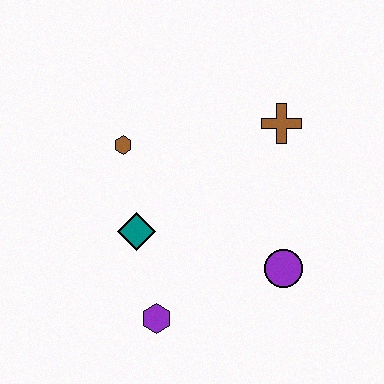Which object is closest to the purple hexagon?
The teal diamond is closest to the purple hexagon.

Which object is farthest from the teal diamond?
The brown cross is farthest from the teal diamond.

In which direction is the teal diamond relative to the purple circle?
The teal diamond is to the left of the purple circle.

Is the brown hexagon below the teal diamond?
No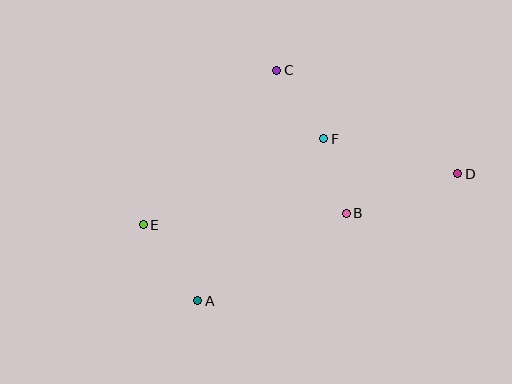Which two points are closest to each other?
Points B and F are closest to each other.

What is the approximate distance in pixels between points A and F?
The distance between A and F is approximately 205 pixels.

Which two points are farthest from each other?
Points D and E are farthest from each other.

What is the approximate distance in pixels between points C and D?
The distance between C and D is approximately 209 pixels.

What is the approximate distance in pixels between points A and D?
The distance between A and D is approximately 290 pixels.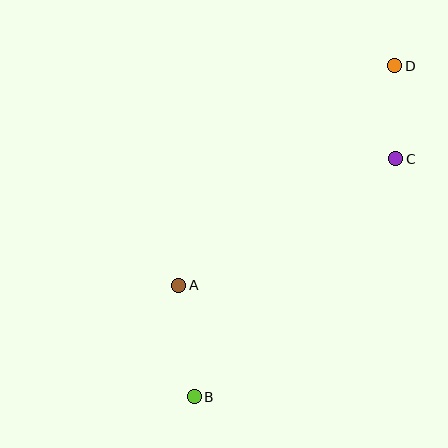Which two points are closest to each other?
Points C and D are closest to each other.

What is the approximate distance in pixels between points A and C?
The distance between A and C is approximately 251 pixels.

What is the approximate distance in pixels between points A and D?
The distance between A and D is approximately 308 pixels.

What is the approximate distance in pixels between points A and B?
The distance between A and B is approximately 113 pixels.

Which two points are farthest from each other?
Points B and D are farthest from each other.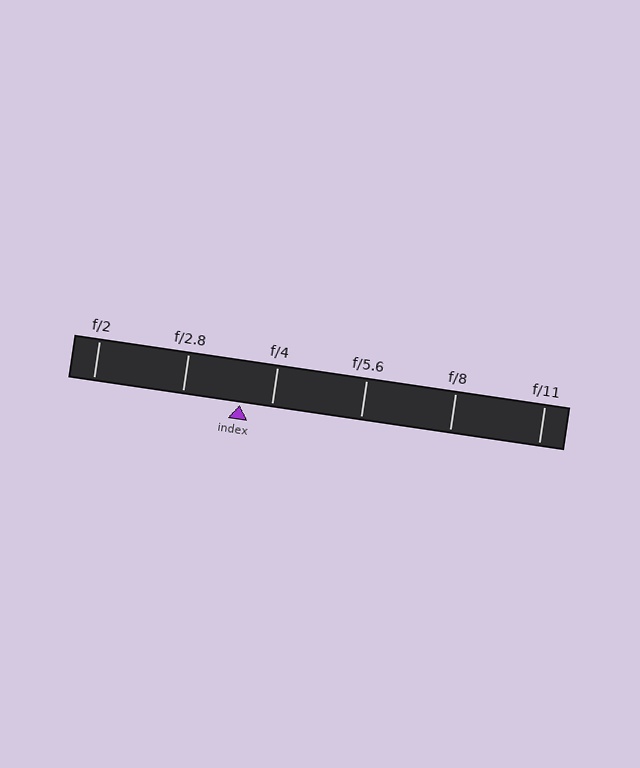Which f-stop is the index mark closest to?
The index mark is closest to f/4.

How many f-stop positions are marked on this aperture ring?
There are 6 f-stop positions marked.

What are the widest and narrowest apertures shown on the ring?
The widest aperture shown is f/2 and the narrowest is f/11.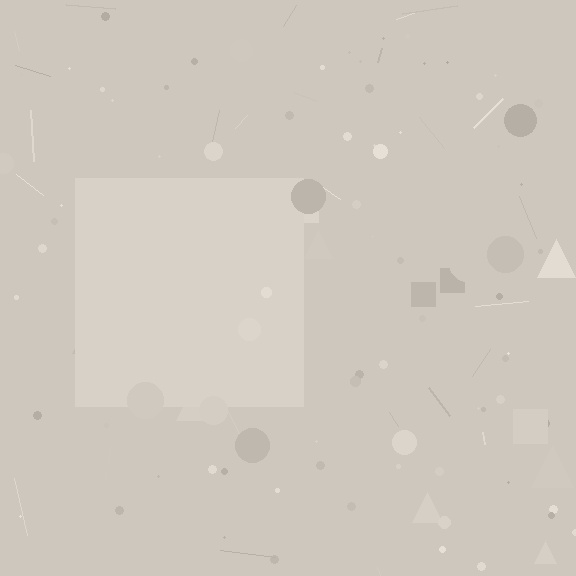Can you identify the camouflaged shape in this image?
The camouflaged shape is a square.